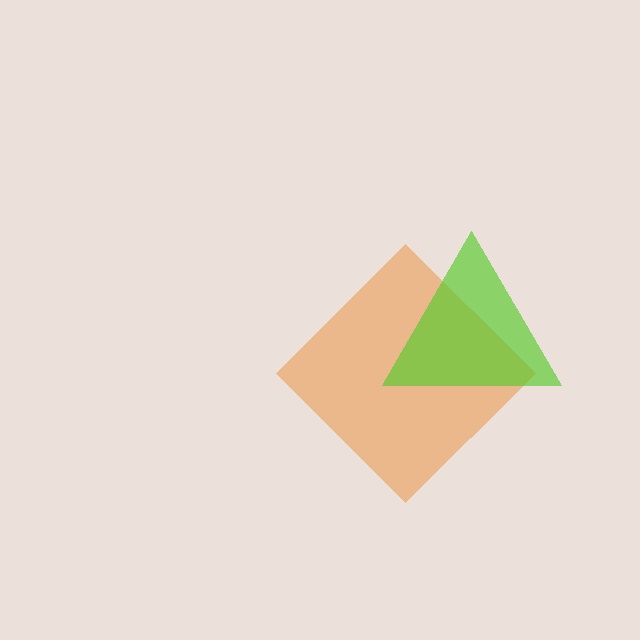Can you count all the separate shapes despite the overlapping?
Yes, there are 2 separate shapes.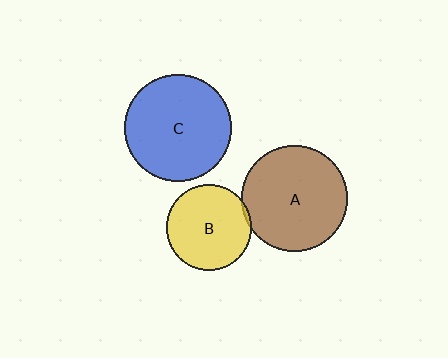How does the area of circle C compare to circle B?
Approximately 1.6 times.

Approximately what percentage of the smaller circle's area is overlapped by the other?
Approximately 5%.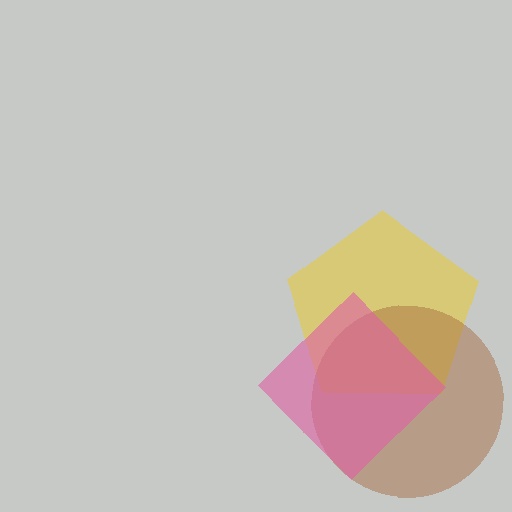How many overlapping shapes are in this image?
There are 3 overlapping shapes in the image.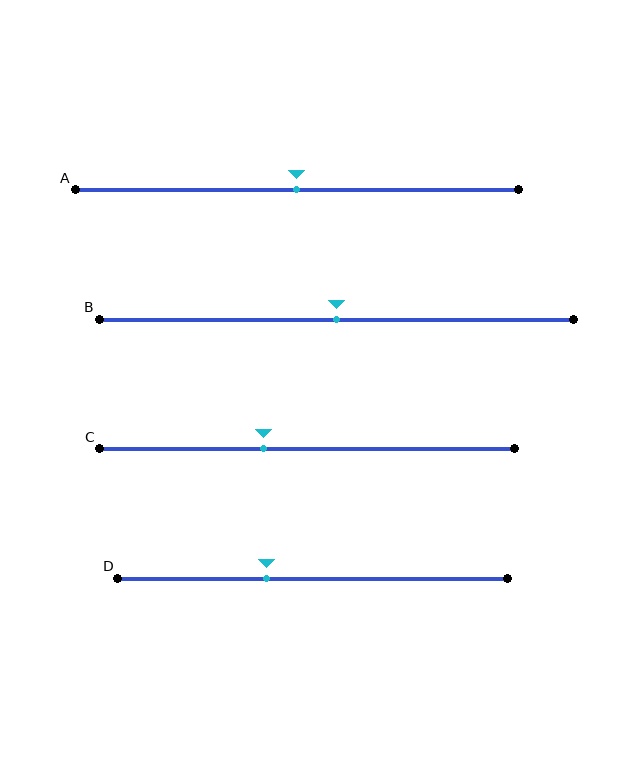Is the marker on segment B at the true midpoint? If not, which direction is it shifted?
Yes, the marker on segment B is at the true midpoint.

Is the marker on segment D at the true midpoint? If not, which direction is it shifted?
No, the marker on segment D is shifted to the left by about 12% of the segment length.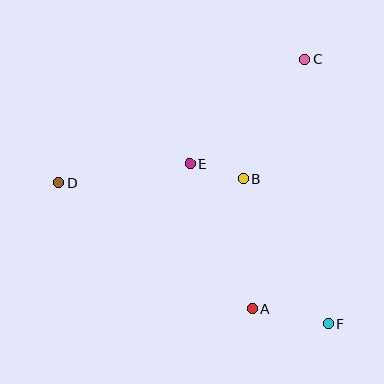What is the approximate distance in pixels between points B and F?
The distance between B and F is approximately 168 pixels.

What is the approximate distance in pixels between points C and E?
The distance between C and E is approximately 155 pixels.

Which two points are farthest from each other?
Points D and F are farthest from each other.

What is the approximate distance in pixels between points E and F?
The distance between E and F is approximately 212 pixels.